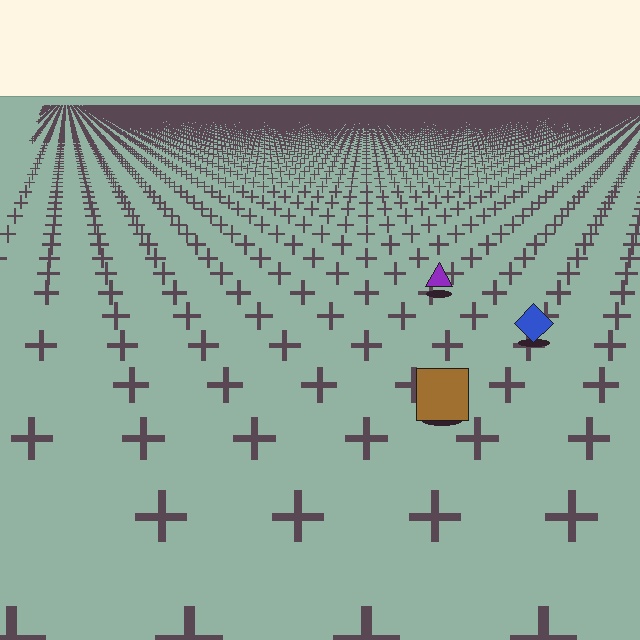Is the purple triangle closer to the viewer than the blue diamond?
No. The blue diamond is closer — you can tell from the texture gradient: the ground texture is coarser near it.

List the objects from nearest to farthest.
From nearest to farthest: the brown square, the blue diamond, the purple triangle.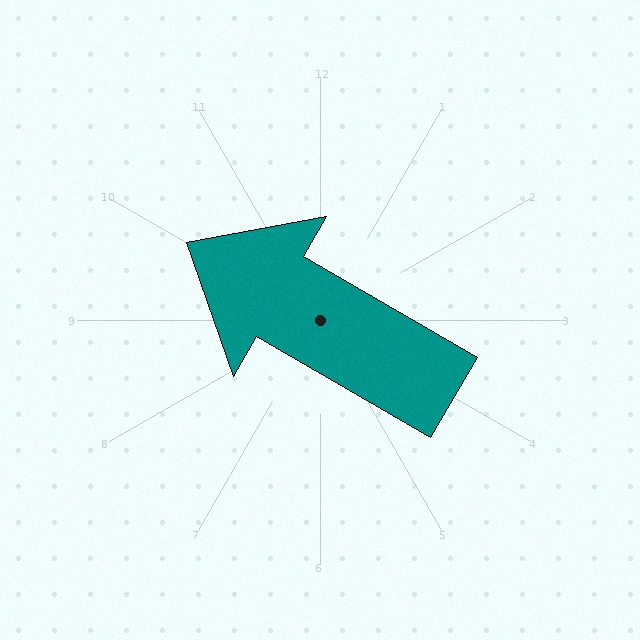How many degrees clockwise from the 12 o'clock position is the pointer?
Approximately 300 degrees.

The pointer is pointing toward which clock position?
Roughly 10 o'clock.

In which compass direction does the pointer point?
Northwest.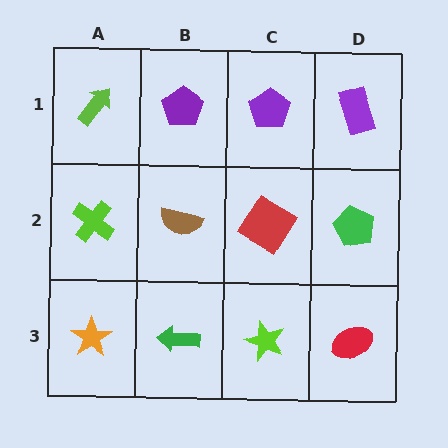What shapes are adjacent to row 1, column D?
A green pentagon (row 2, column D), a purple pentagon (row 1, column C).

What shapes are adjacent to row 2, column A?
A lime arrow (row 1, column A), an orange star (row 3, column A), a brown semicircle (row 2, column B).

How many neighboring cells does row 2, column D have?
3.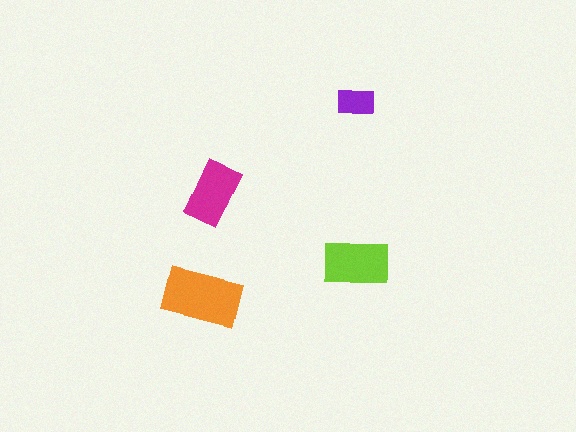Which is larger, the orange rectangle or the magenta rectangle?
The orange one.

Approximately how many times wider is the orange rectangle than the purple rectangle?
About 2 times wider.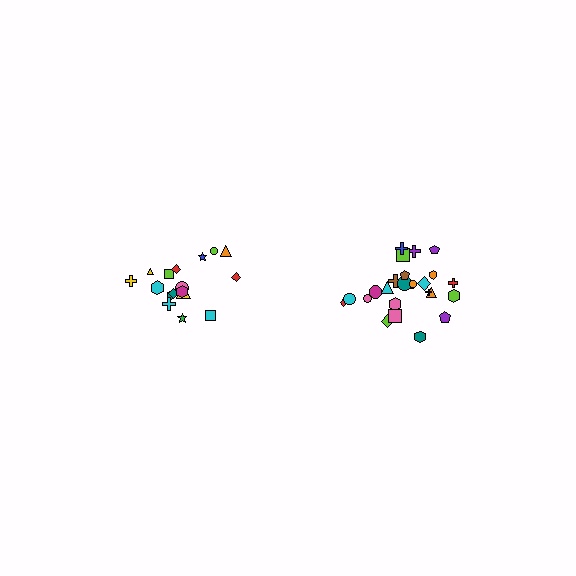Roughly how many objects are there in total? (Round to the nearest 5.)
Roughly 45 objects in total.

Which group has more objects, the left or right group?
The right group.